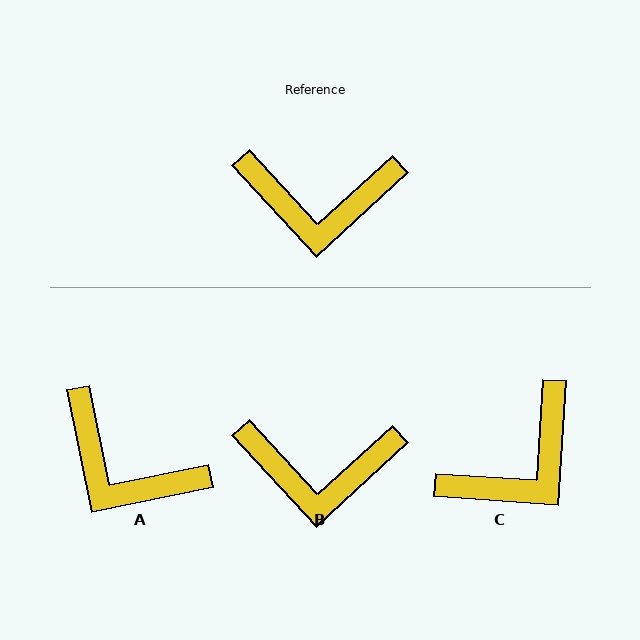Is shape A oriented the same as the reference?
No, it is off by about 31 degrees.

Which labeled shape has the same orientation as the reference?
B.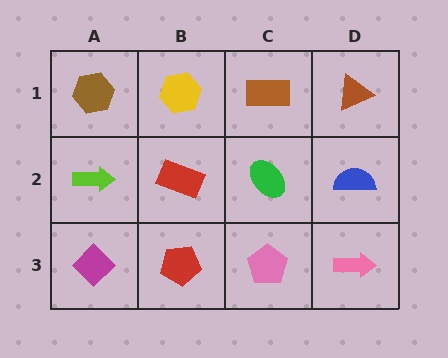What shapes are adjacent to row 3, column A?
A lime arrow (row 2, column A), a red pentagon (row 3, column B).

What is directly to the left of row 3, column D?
A pink pentagon.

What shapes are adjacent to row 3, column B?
A red rectangle (row 2, column B), a magenta diamond (row 3, column A), a pink pentagon (row 3, column C).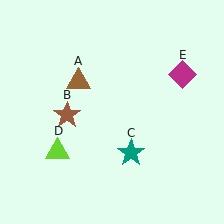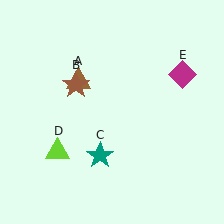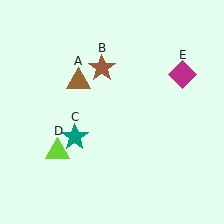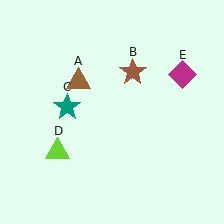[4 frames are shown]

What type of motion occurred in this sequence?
The brown star (object B), teal star (object C) rotated clockwise around the center of the scene.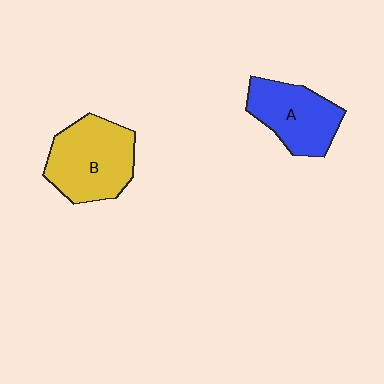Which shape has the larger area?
Shape B (yellow).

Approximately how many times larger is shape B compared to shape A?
Approximately 1.2 times.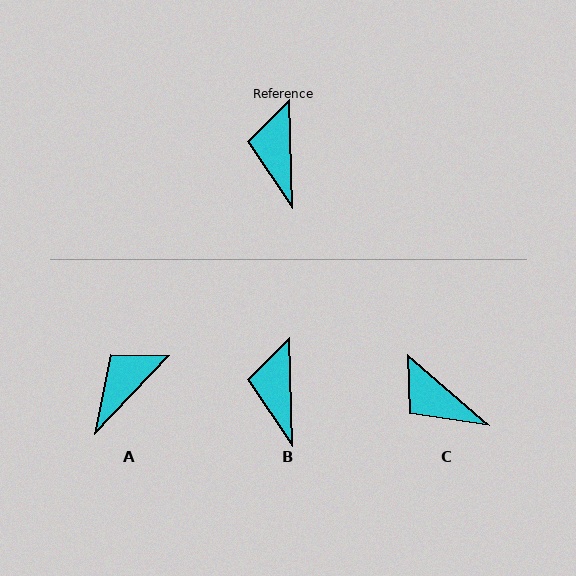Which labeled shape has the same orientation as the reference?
B.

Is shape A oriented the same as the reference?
No, it is off by about 45 degrees.